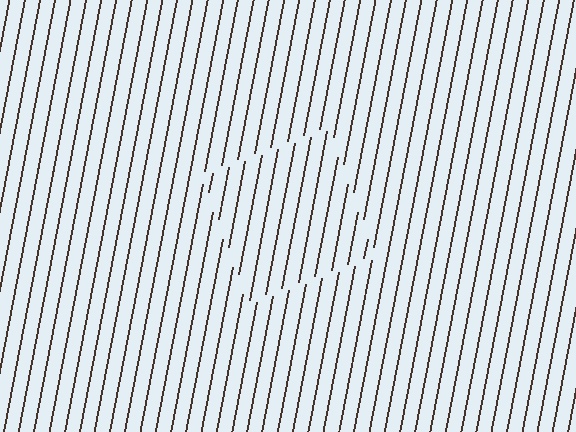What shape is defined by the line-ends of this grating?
An illusory square. The interior of the shape contains the same grating, shifted by half a period — the contour is defined by the phase discontinuity where line-ends from the inner and outer gratings abut.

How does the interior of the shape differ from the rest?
The interior of the shape contains the same grating, shifted by half a period — the contour is defined by the phase discontinuity where line-ends from the inner and outer gratings abut.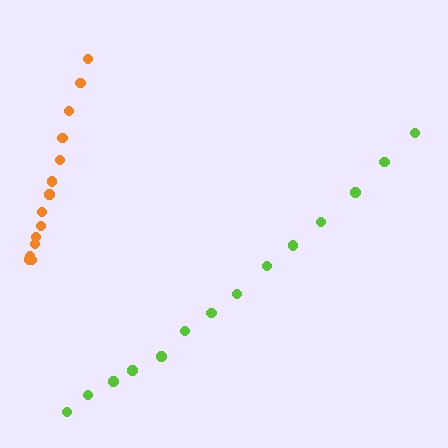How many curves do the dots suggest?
There are 2 distinct paths.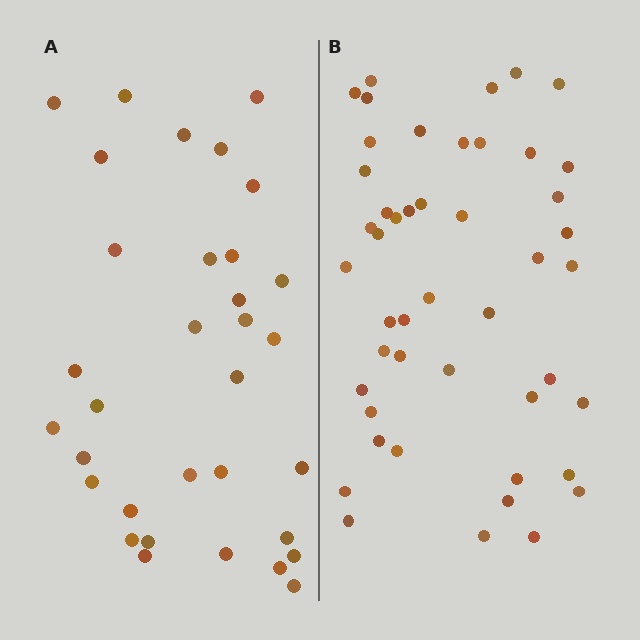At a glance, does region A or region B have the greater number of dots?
Region B (the right region) has more dots.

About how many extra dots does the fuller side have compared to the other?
Region B has approximately 15 more dots than region A.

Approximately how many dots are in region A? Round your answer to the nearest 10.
About 30 dots. (The exact count is 33, which rounds to 30.)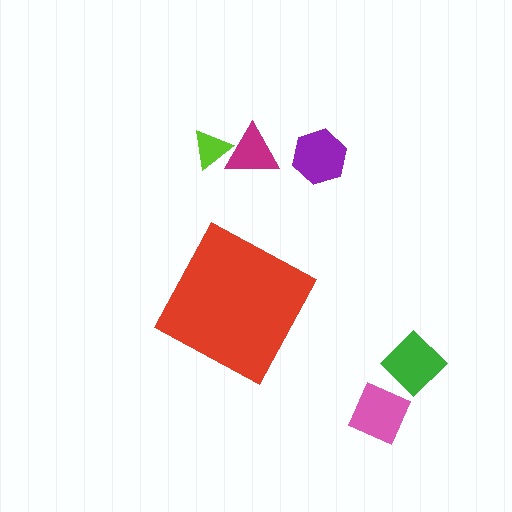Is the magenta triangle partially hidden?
No, the magenta triangle is fully visible.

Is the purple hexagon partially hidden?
No, the purple hexagon is fully visible.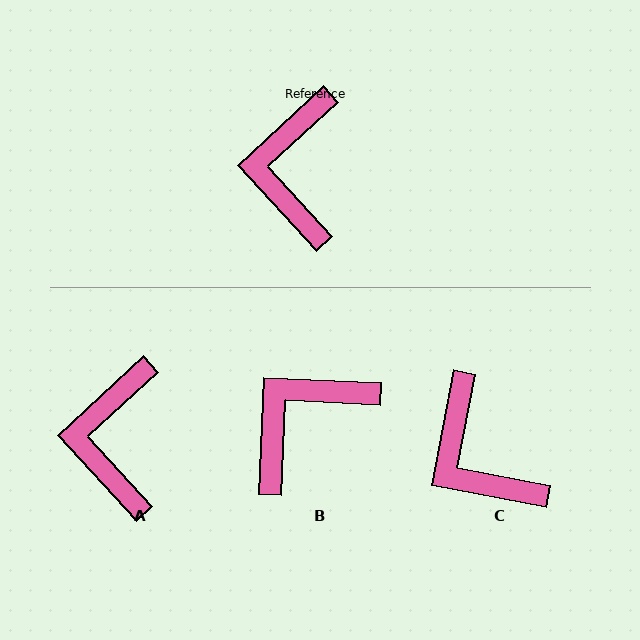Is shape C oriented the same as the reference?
No, it is off by about 36 degrees.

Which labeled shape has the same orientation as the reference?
A.